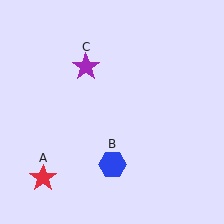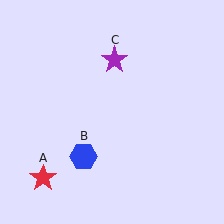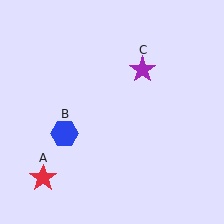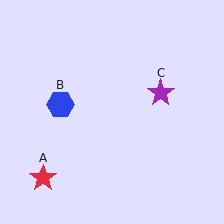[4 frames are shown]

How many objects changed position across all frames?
2 objects changed position: blue hexagon (object B), purple star (object C).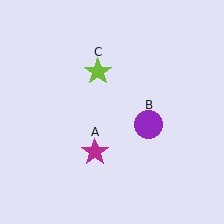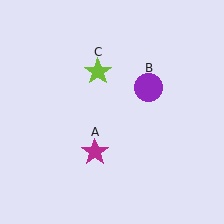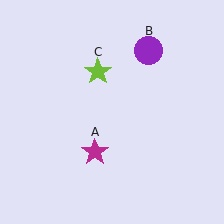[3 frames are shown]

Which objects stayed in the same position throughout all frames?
Magenta star (object A) and lime star (object C) remained stationary.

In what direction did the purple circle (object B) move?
The purple circle (object B) moved up.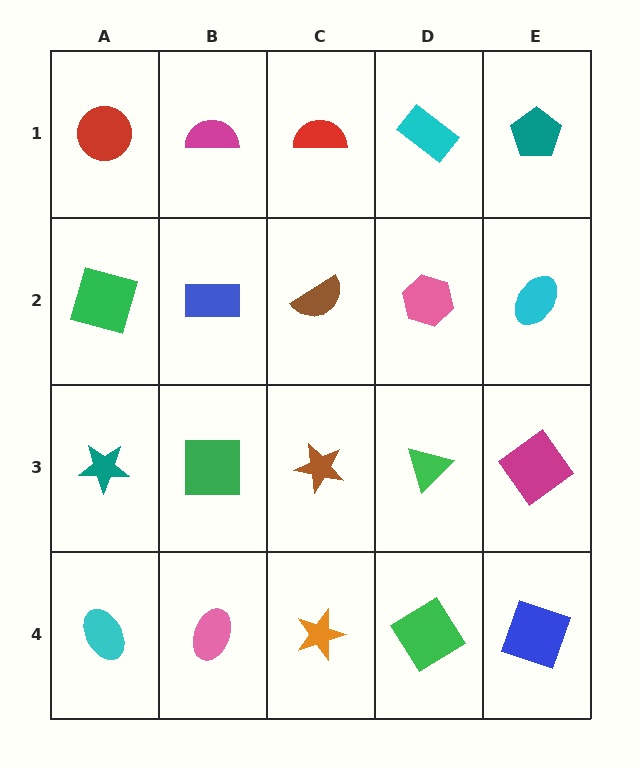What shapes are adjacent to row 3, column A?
A green square (row 2, column A), a cyan ellipse (row 4, column A), a green square (row 3, column B).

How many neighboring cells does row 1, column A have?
2.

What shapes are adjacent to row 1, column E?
A cyan ellipse (row 2, column E), a cyan rectangle (row 1, column D).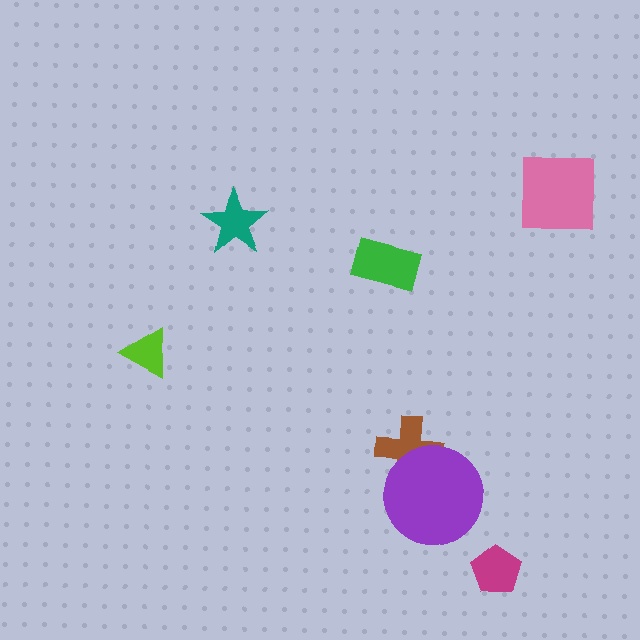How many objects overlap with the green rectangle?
0 objects overlap with the green rectangle.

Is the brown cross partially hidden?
Yes, it is partially covered by another shape.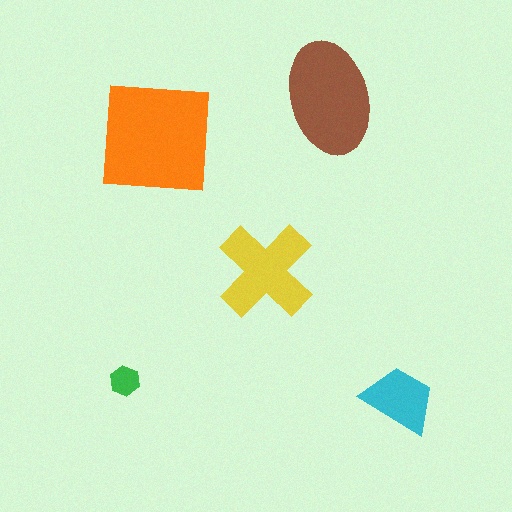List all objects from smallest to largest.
The green hexagon, the cyan trapezoid, the yellow cross, the brown ellipse, the orange square.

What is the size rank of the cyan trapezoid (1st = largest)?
4th.